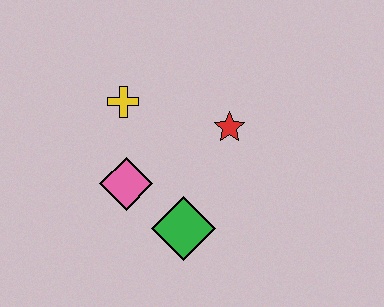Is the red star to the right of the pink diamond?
Yes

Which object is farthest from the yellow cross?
The green diamond is farthest from the yellow cross.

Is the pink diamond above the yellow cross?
No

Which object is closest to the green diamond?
The pink diamond is closest to the green diamond.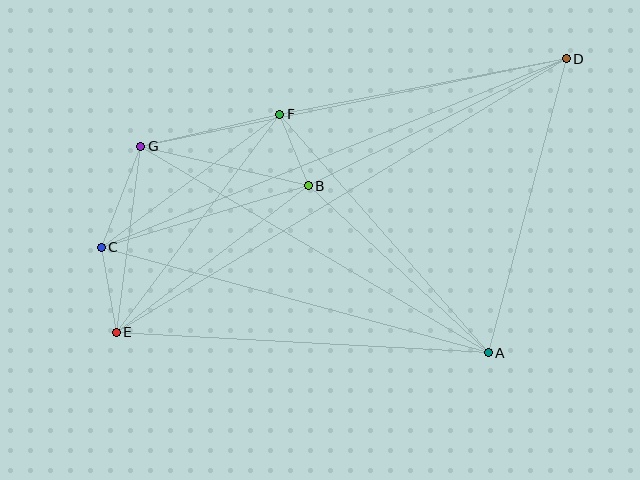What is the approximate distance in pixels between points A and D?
The distance between A and D is approximately 304 pixels.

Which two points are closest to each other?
Points B and F are closest to each other.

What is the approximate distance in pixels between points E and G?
The distance between E and G is approximately 187 pixels.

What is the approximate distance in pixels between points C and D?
The distance between C and D is approximately 502 pixels.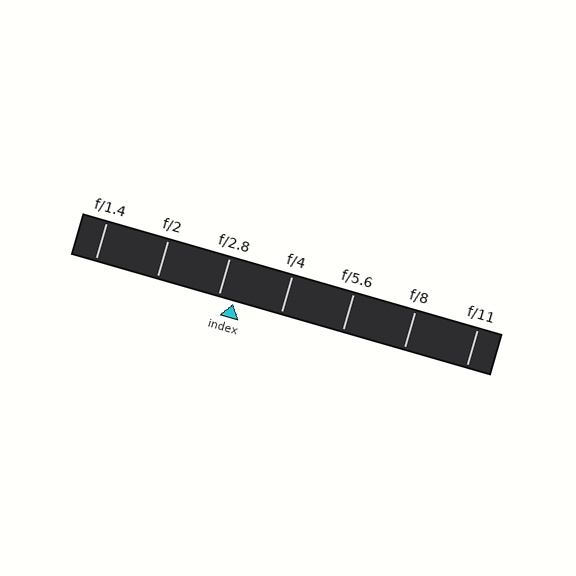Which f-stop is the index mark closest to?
The index mark is closest to f/2.8.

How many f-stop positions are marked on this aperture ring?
There are 7 f-stop positions marked.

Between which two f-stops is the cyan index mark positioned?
The index mark is between f/2.8 and f/4.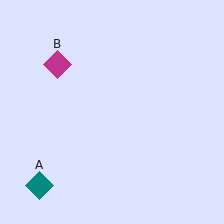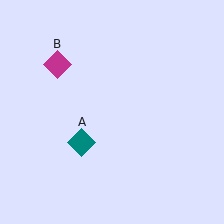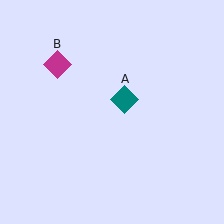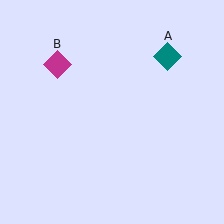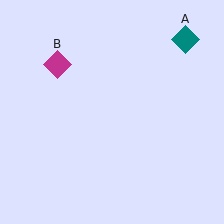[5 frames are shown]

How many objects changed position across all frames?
1 object changed position: teal diamond (object A).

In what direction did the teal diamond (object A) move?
The teal diamond (object A) moved up and to the right.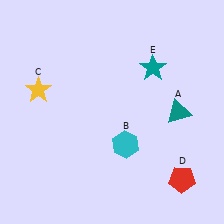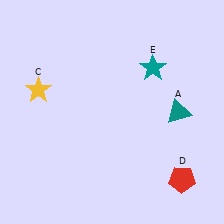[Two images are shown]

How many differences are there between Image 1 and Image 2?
There is 1 difference between the two images.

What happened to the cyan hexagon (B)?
The cyan hexagon (B) was removed in Image 2. It was in the bottom-right area of Image 1.